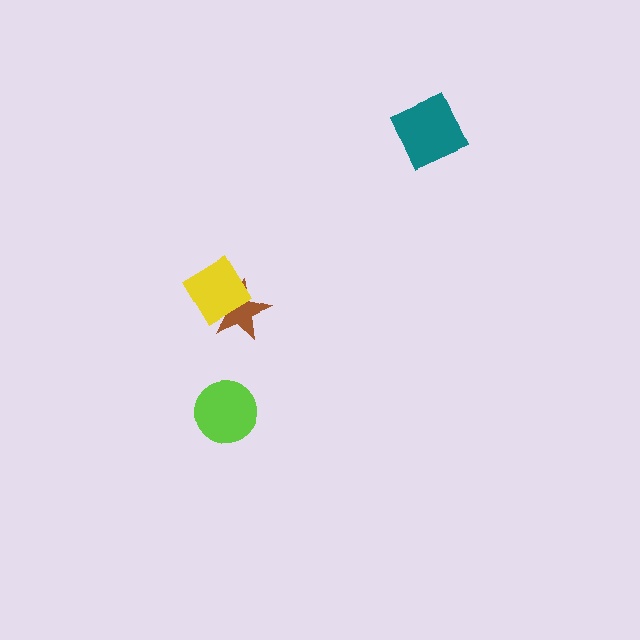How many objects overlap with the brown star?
1 object overlaps with the brown star.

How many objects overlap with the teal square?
0 objects overlap with the teal square.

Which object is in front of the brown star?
The yellow diamond is in front of the brown star.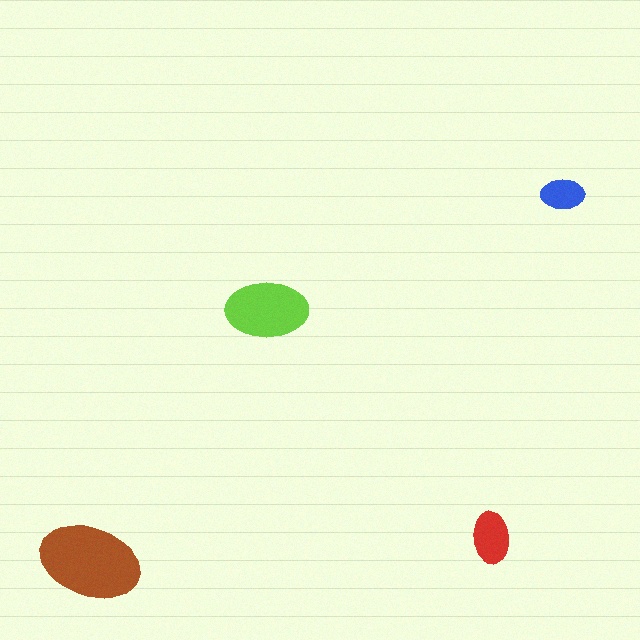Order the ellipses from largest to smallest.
the brown one, the lime one, the red one, the blue one.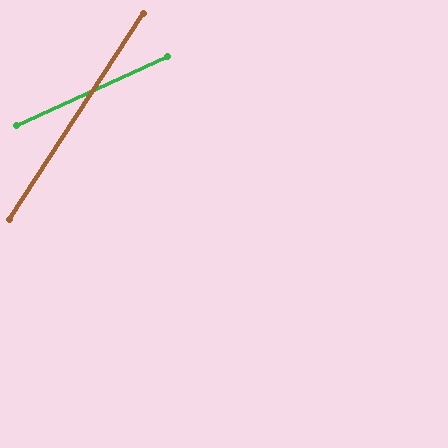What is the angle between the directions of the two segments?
Approximately 32 degrees.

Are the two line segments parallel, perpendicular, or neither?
Neither parallel nor perpendicular — they differ by about 32°.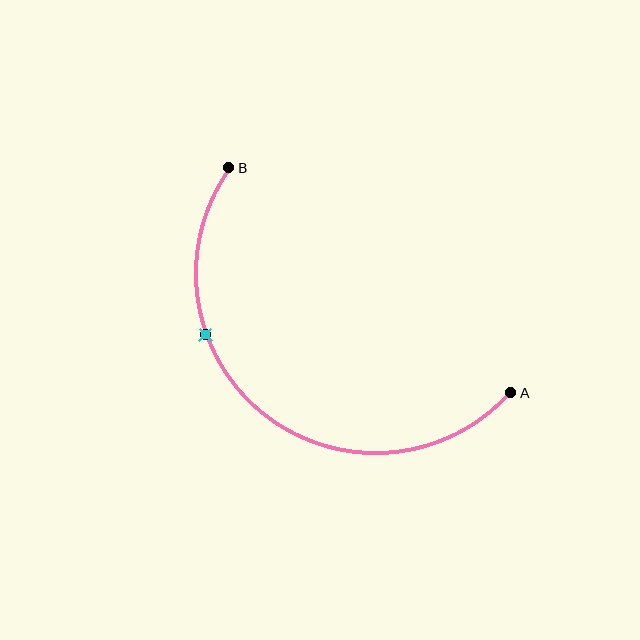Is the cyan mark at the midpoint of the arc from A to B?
No. The cyan mark lies on the arc but is closer to endpoint B. The arc midpoint would be at the point on the curve equidistant along the arc from both A and B.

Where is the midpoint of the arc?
The arc midpoint is the point on the curve farthest from the straight line joining A and B. It sits below and to the left of that line.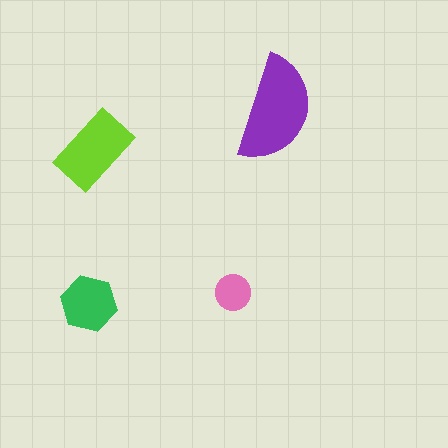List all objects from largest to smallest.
The purple semicircle, the lime rectangle, the green hexagon, the pink circle.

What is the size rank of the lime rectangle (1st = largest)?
2nd.